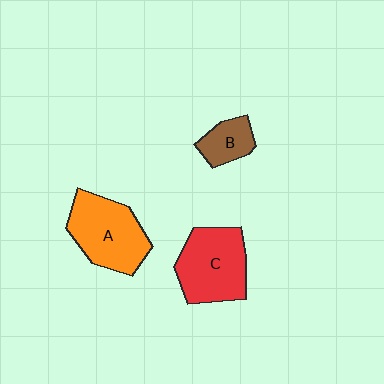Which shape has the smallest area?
Shape B (brown).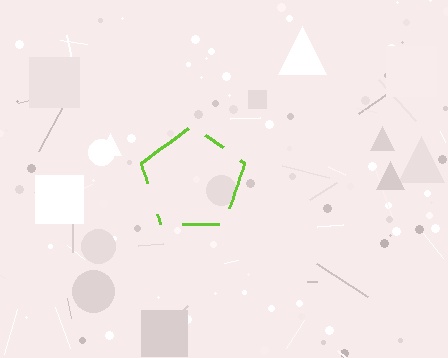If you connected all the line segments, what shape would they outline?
They would outline a pentagon.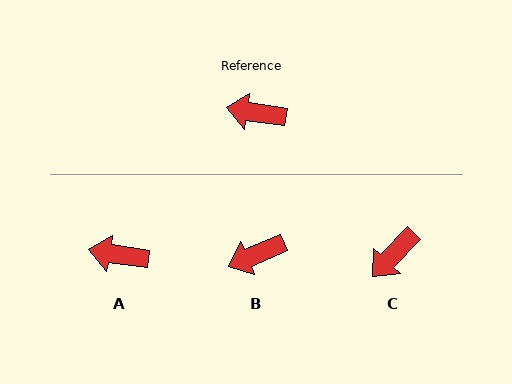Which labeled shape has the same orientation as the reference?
A.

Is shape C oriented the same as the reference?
No, it is off by about 55 degrees.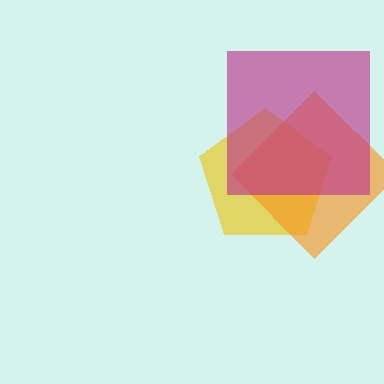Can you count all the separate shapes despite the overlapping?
Yes, there are 3 separate shapes.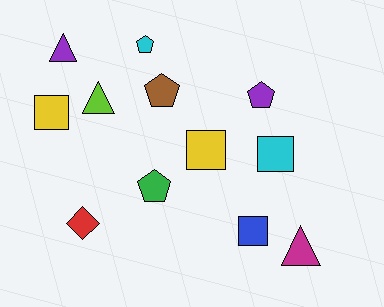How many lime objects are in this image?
There is 1 lime object.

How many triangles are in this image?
There are 3 triangles.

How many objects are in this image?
There are 12 objects.